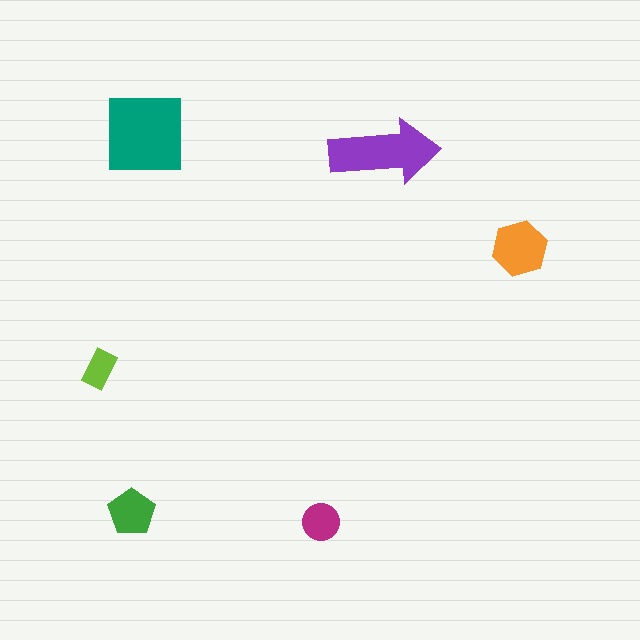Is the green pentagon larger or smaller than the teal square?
Smaller.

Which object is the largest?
The teal square.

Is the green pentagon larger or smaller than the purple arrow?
Smaller.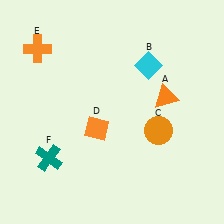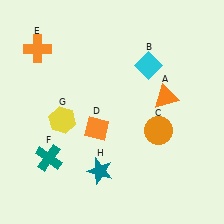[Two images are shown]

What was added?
A yellow hexagon (G), a teal star (H) were added in Image 2.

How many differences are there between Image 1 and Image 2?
There are 2 differences between the two images.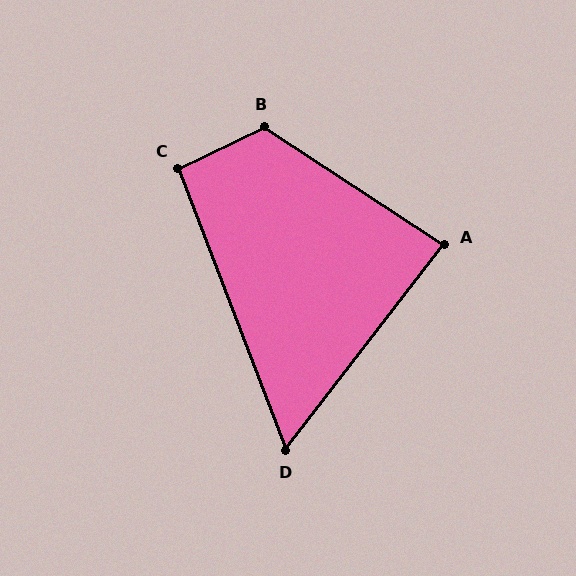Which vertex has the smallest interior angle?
D, at approximately 59 degrees.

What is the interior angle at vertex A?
Approximately 85 degrees (approximately right).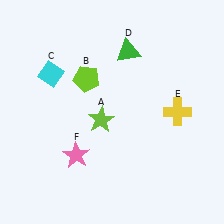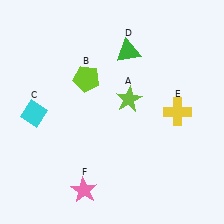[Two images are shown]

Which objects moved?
The objects that moved are: the lime star (A), the cyan diamond (C), the pink star (F).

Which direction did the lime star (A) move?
The lime star (A) moved right.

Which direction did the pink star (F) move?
The pink star (F) moved down.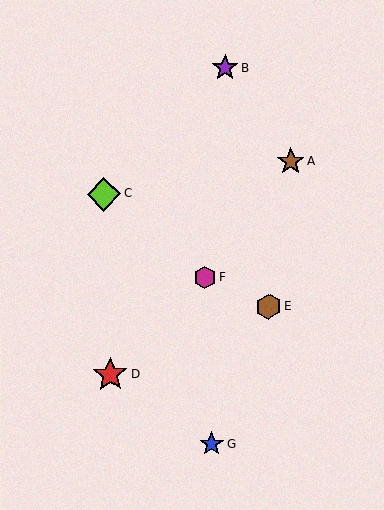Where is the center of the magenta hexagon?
The center of the magenta hexagon is at (205, 277).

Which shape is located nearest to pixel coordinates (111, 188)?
The lime diamond (labeled C) at (104, 194) is nearest to that location.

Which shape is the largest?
The red star (labeled D) is the largest.